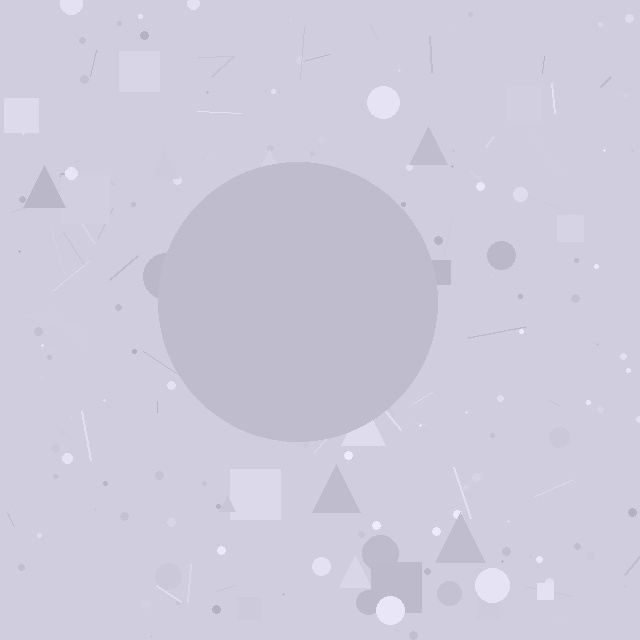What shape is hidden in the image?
A circle is hidden in the image.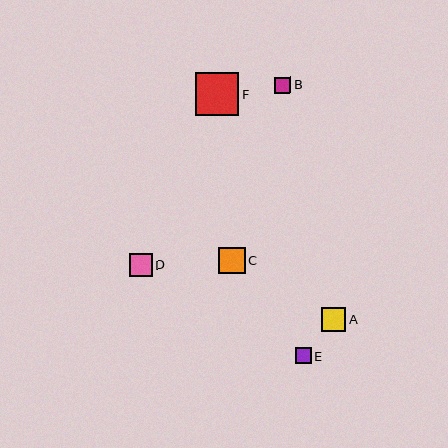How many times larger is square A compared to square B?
Square A is approximately 1.5 times the size of square B.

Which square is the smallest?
Square E is the smallest with a size of approximately 16 pixels.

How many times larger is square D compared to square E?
Square D is approximately 1.4 times the size of square E.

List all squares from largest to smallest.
From largest to smallest: F, C, A, D, B, E.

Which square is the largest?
Square F is the largest with a size of approximately 43 pixels.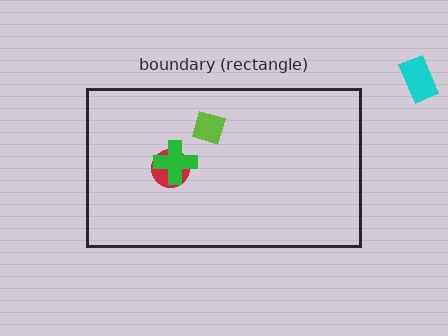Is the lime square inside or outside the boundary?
Inside.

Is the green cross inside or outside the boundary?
Inside.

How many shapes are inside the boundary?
3 inside, 1 outside.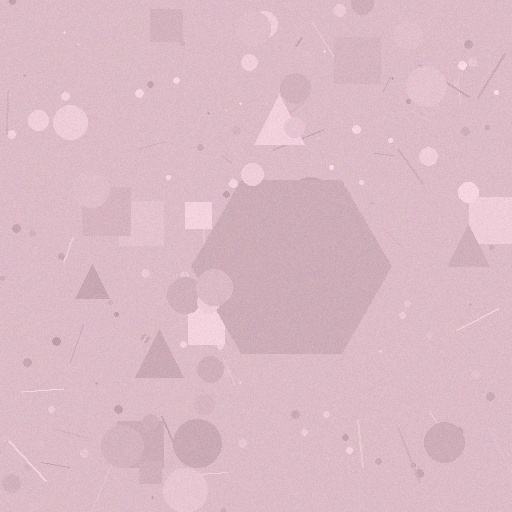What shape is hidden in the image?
A hexagon is hidden in the image.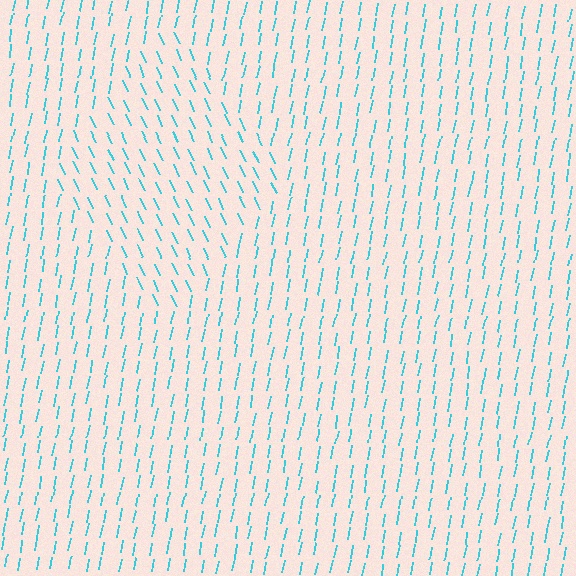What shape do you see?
I see a diamond.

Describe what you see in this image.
The image is filled with small cyan line segments. A diamond region in the image has lines oriented differently from the surrounding lines, creating a visible texture boundary.